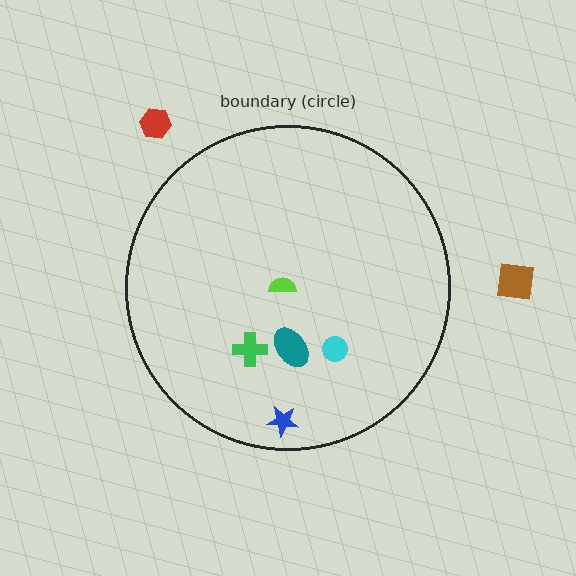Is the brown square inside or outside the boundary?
Outside.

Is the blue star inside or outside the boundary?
Inside.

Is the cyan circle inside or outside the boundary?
Inside.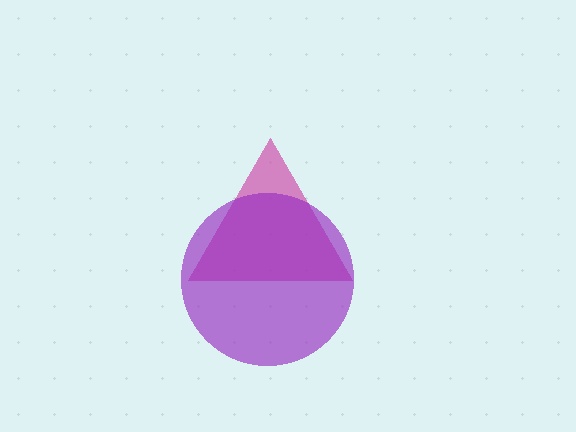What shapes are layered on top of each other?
The layered shapes are: a magenta triangle, a purple circle.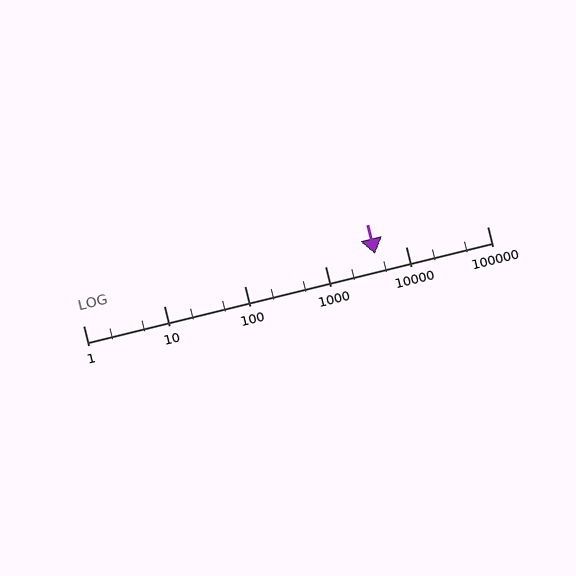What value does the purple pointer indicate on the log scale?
The pointer indicates approximately 4100.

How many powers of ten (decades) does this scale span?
The scale spans 5 decades, from 1 to 100000.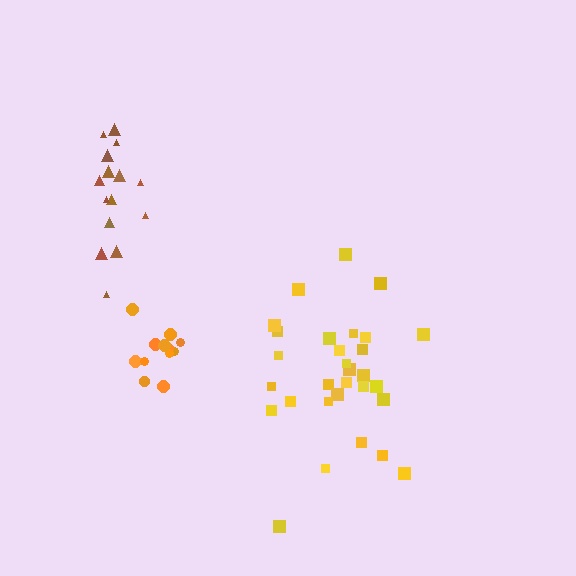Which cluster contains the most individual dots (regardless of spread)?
Yellow (30).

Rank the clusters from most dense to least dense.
orange, brown, yellow.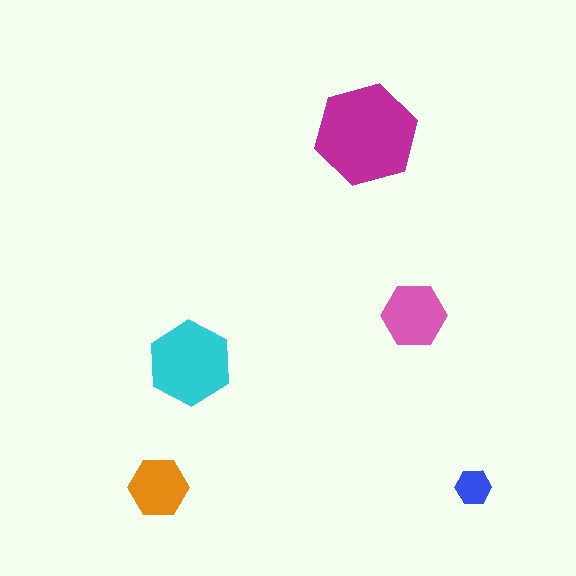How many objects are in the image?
There are 5 objects in the image.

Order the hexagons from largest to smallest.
the magenta one, the cyan one, the pink one, the orange one, the blue one.